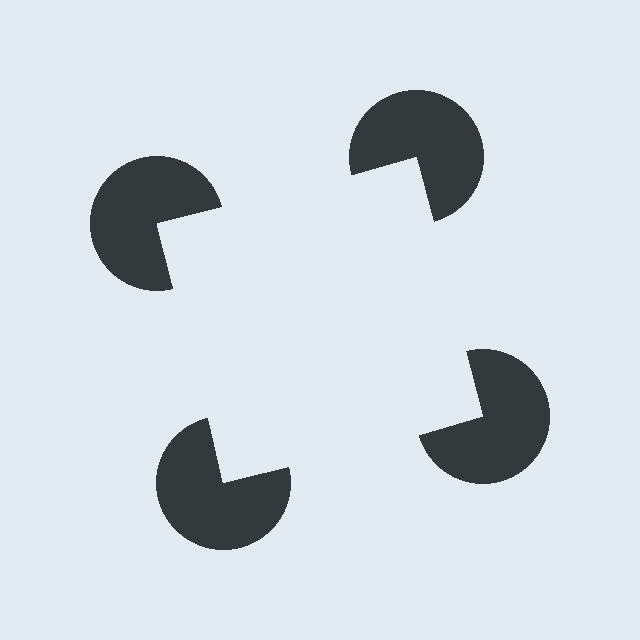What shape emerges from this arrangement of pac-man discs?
An illusory square — its edges are inferred from the aligned wedge cuts in the pac-man discs, not physically drawn.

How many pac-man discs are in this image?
There are 4 — one at each vertex of the illusory square.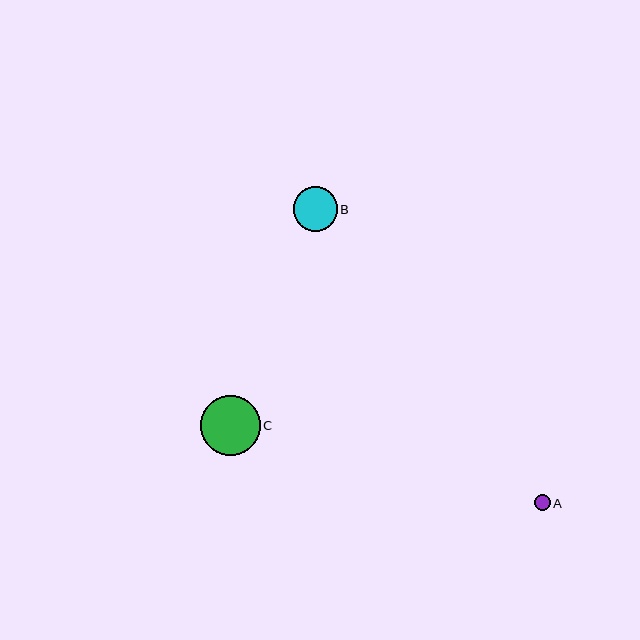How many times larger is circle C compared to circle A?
Circle C is approximately 3.8 times the size of circle A.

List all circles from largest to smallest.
From largest to smallest: C, B, A.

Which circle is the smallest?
Circle A is the smallest with a size of approximately 16 pixels.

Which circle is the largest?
Circle C is the largest with a size of approximately 60 pixels.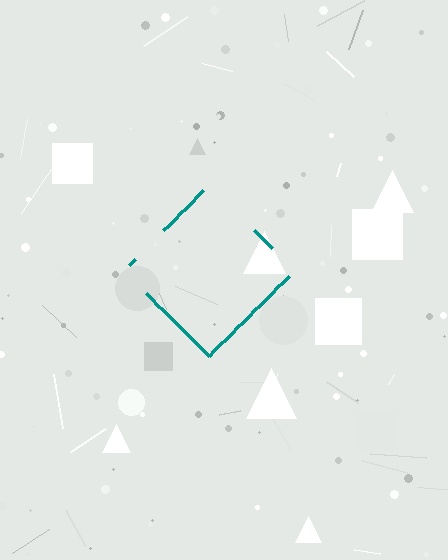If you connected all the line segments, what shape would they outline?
They would outline a diamond.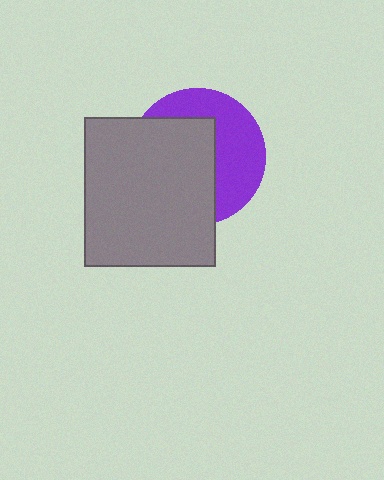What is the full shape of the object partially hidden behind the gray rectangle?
The partially hidden object is a purple circle.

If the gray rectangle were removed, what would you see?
You would see the complete purple circle.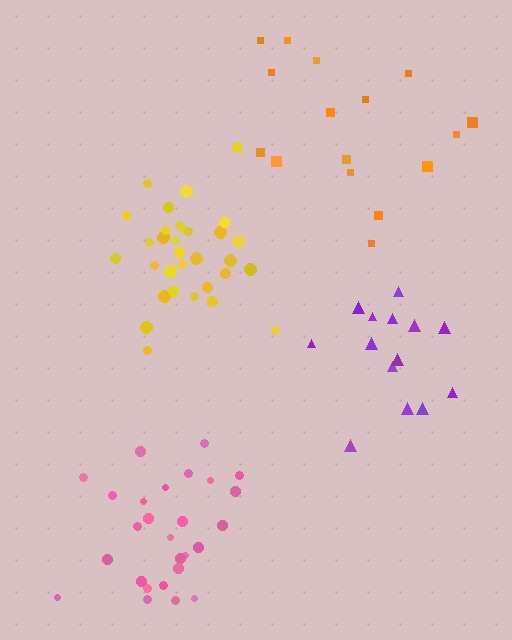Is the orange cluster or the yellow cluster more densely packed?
Yellow.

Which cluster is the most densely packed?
Yellow.